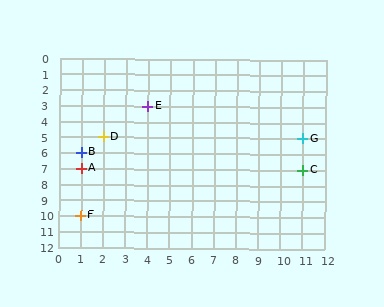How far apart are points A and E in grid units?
Points A and E are 3 columns and 4 rows apart (about 5.0 grid units diagonally).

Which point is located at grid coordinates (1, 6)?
Point B is at (1, 6).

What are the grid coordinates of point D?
Point D is at grid coordinates (2, 5).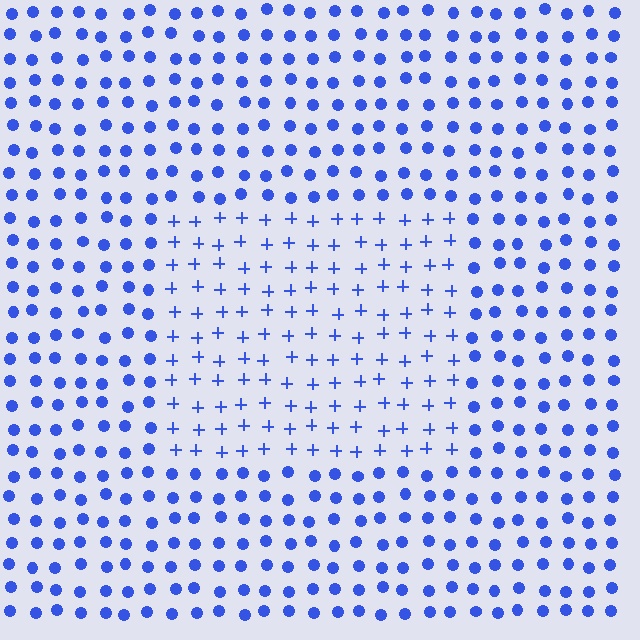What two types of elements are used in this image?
The image uses plus signs inside the rectangle region and circles outside it.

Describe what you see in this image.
The image is filled with small blue elements arranged in a uniform grid. A rectangle-shaped region contains plus signs, while the surrounding area contains circles. The boundary is defined purely by the change in element shape.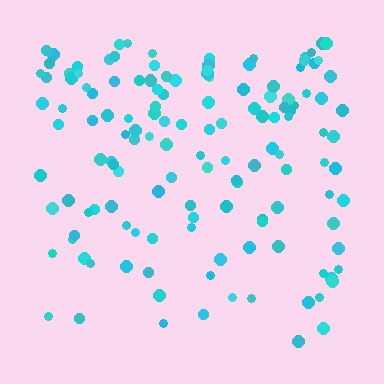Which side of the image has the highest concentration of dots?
The top.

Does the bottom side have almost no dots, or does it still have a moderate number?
Still a moderate number, just noticeably fewer than the top.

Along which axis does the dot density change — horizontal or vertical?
Vertical.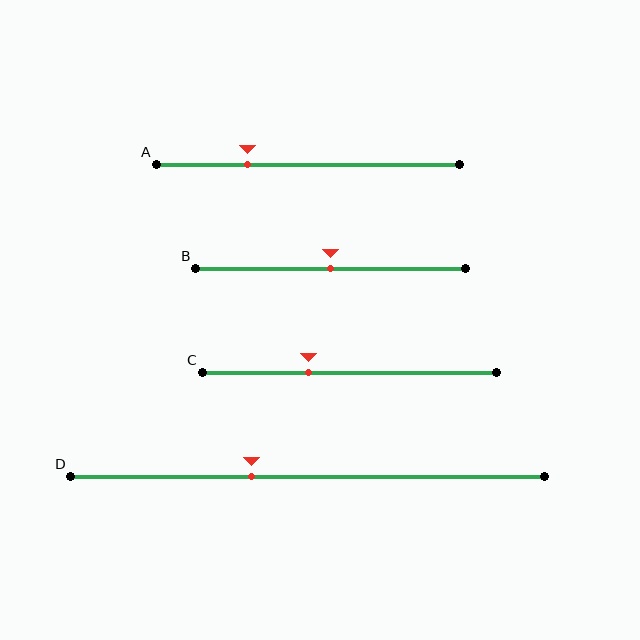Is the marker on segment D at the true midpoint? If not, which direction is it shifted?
No, the marker on segment D is shifted to the left by about 12% of the segment length.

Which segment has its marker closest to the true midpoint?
Segment B has its marker closest to the true midpoint.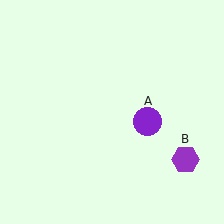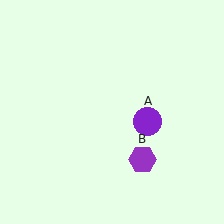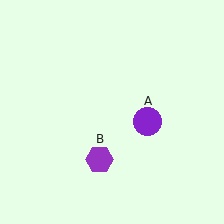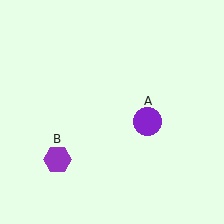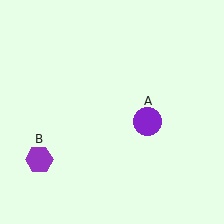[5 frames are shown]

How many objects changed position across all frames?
1 object changed position: purple hexagon (object B).